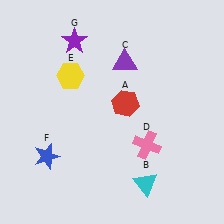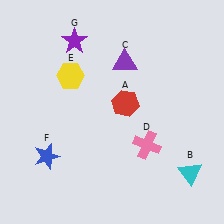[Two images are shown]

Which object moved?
The cyan triangle (B) moved right.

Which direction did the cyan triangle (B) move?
The cyan triangle (B) moved right.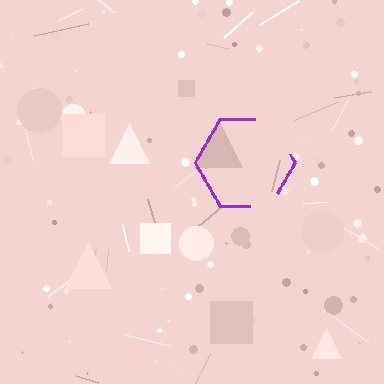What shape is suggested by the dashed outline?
The dashed outline suggests a hexagon.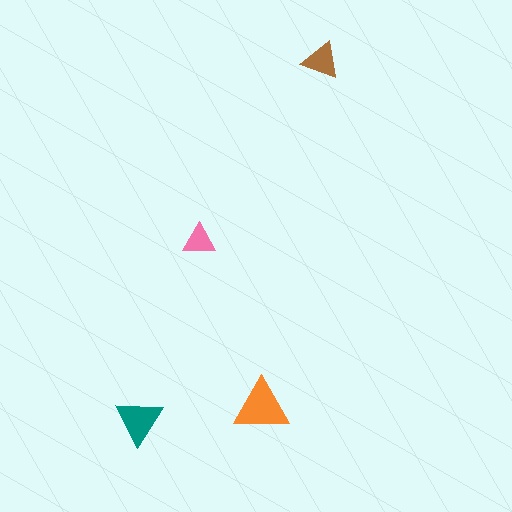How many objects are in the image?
There are 4 objects in the image.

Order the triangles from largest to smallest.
the orange one, the teal one, the brown one, the pink one.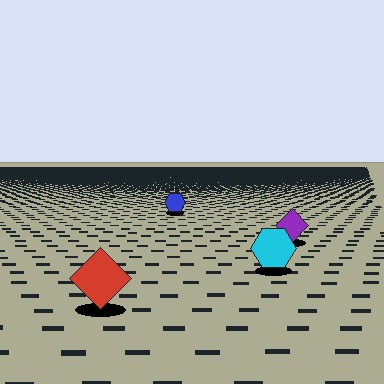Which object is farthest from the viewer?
The blue hexagon is farthest from the viewer. It appears smaller and the ground texture around it is denser.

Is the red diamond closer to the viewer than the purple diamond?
Yes. The red diamond is closer — you can tell from the texture gradient: the ground texture is coarser near it.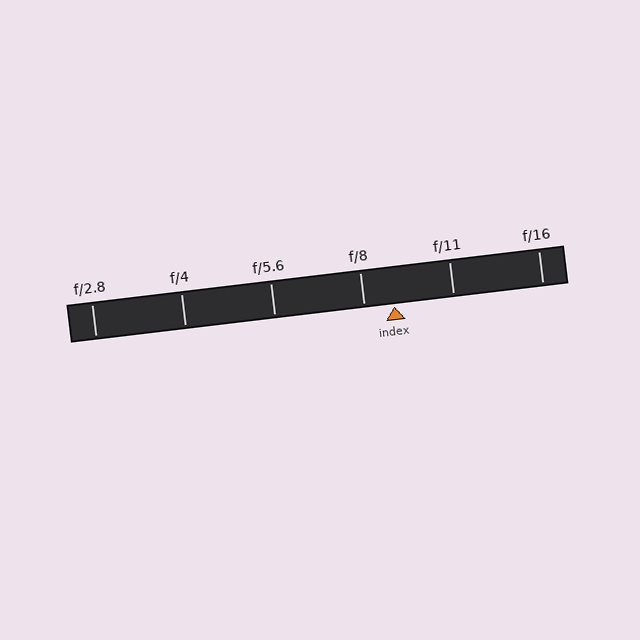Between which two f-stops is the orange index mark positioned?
The index mark is between f/8 and f/11.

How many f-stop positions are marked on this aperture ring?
There are 6 f-stop positions marked.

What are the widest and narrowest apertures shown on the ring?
The widest aperture shown is f/2.8 and the narrowest is f/16.